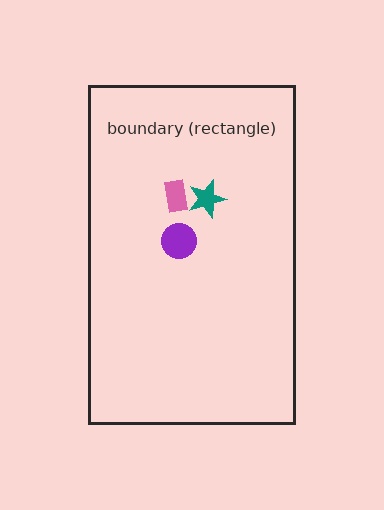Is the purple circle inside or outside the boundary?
Inside.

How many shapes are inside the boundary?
3 inside, 0 outside.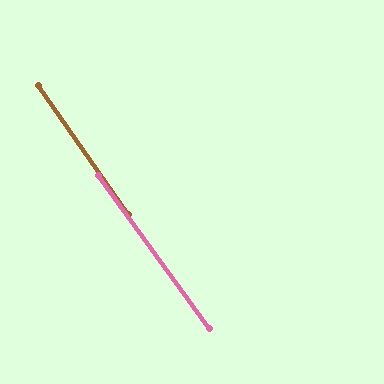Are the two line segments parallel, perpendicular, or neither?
Parallel — their directions differ by only 1.3°.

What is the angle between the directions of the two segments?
Approximately 1 degree.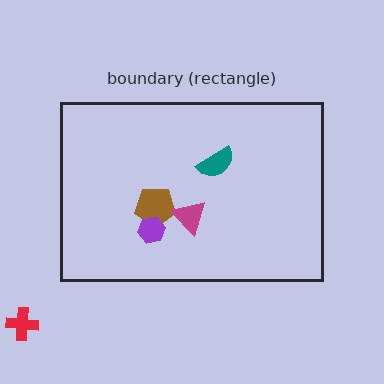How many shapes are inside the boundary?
4 inside, 1 outside.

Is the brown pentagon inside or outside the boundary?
Inside.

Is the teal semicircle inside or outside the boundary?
Inside.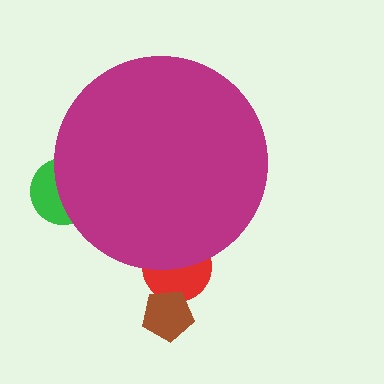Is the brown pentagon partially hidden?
No, the brown pentagon is fully visible.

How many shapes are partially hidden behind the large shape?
2 shapes are partially hidden.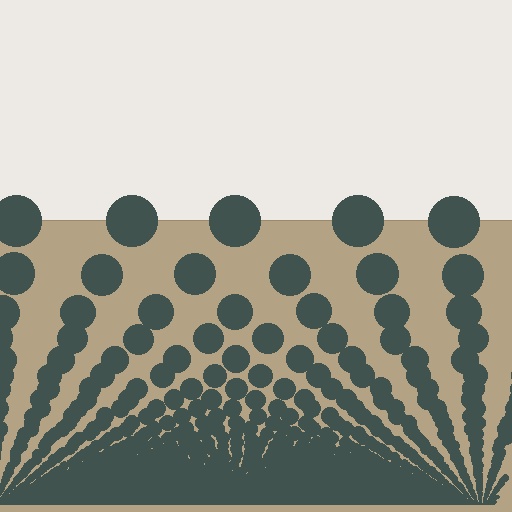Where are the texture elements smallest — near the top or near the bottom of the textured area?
Near the bottom.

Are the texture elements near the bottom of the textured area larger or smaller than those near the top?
Smaller. The gradient is inverted — elements near the bottom are smaller and denser.